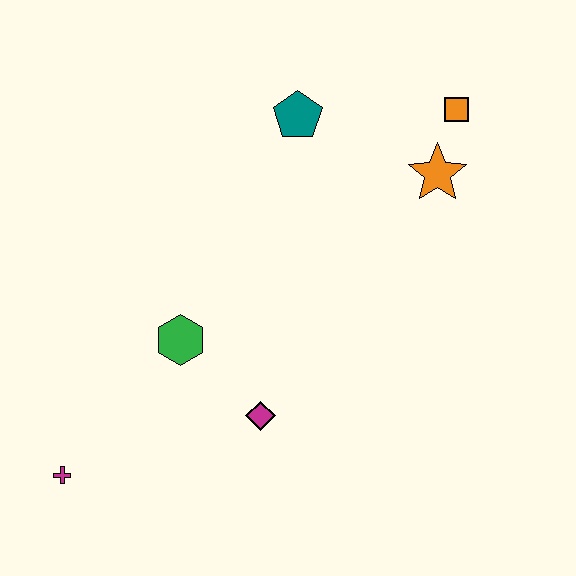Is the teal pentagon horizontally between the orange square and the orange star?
No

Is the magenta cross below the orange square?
Yes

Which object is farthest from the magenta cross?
The orange square is farthest from the magenta cross.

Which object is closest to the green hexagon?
The magenta diamond is closest to the green hexagon.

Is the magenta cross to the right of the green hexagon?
No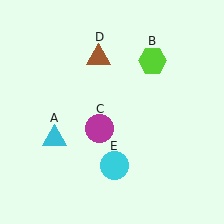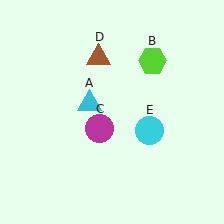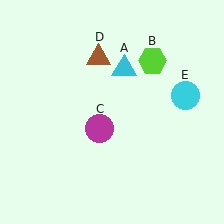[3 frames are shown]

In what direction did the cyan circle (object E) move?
The cyan circle (object E) moved up and to the right.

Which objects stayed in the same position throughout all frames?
Lime hexagon (object B) and magenta circle (object C) and brown triangle (object D) remained stationary.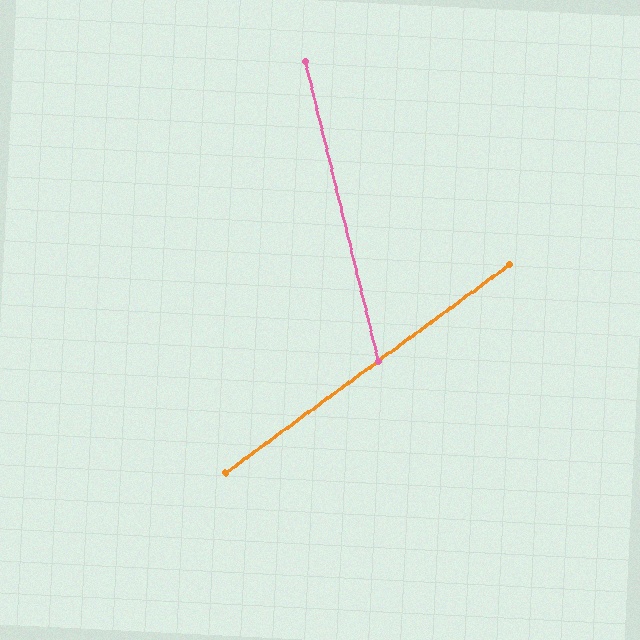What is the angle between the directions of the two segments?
Approximately 67 degrees.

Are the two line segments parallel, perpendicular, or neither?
Neither parallel nor perpendicular — they differ by about 67°.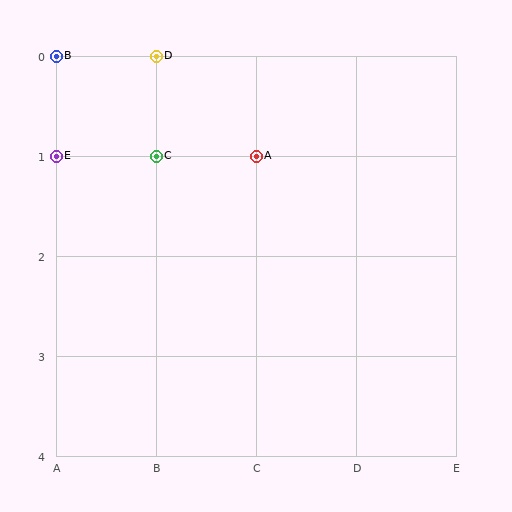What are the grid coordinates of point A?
Point A is at grid coordinates (C, 1).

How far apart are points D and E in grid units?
Points D and E are 1 column and 1 row apart (about 1.4 grid units diagonally).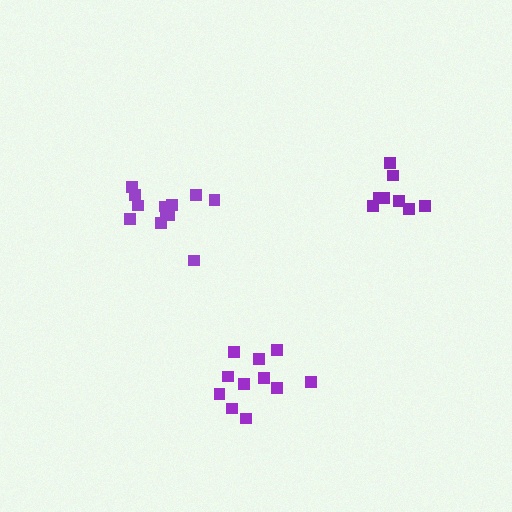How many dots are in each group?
Group 1: 11 dots, Group 2: 12 dots, Group 3: 8 dots (31 total).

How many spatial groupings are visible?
There are 3 spatial groupings.